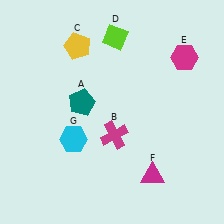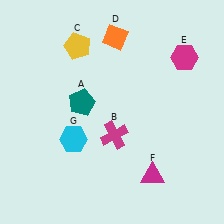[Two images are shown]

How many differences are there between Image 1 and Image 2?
There is 1 difference between the two images.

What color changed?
The diamond (D) changed from lime in Image 1 to orange in Image 2.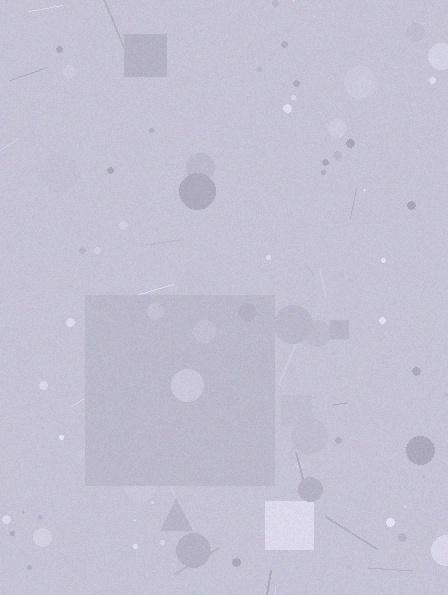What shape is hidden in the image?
A square is hidden in the image.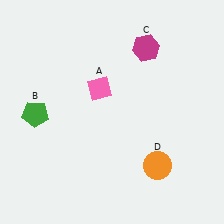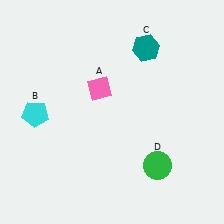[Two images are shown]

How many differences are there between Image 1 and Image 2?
There are 3 differences between the two images.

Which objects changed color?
B changed from green to cyan. C changed from magenta to teal. D changed from orange to green.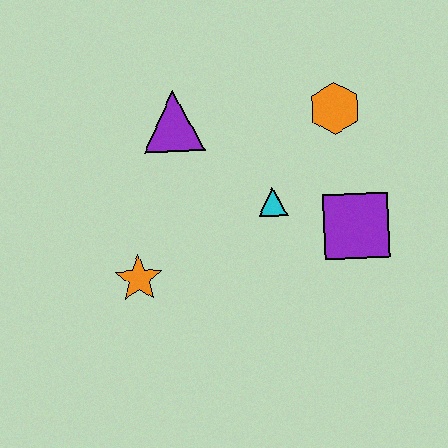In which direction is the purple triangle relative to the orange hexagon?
The purple triangle is to the left of the orange hexagon.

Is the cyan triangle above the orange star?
Yes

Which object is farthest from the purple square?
The orange star is farthest from the purple square.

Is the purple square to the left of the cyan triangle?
No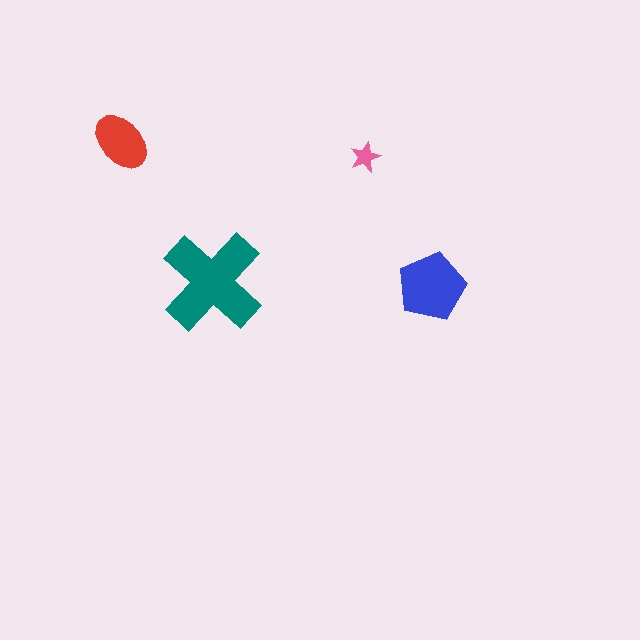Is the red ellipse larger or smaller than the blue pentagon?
Smaller.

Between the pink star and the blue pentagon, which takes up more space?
The blue pentagon.